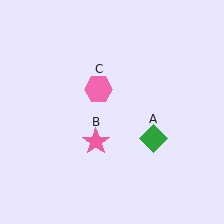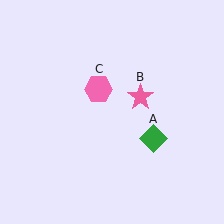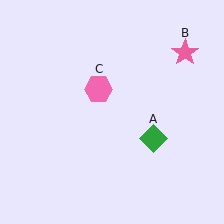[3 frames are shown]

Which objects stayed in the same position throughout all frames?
Green diamond (object A) and pink hexagon (object C) remained stationary.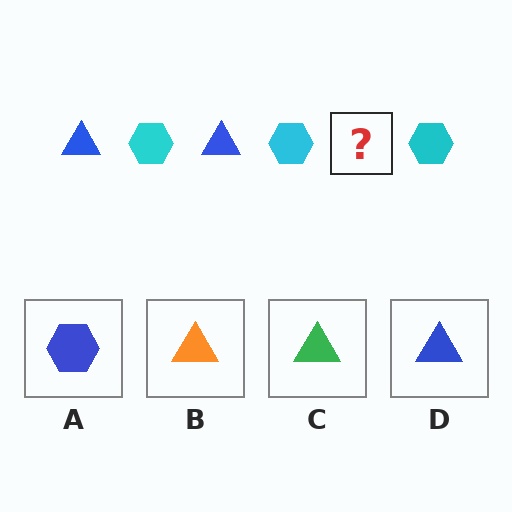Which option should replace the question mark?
Option D.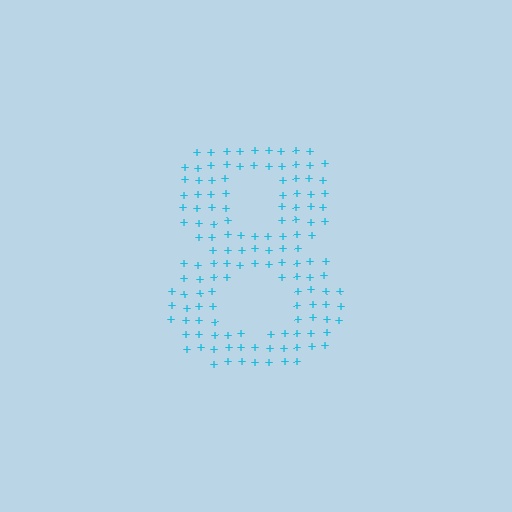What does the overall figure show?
The overall figure shows the digit 8.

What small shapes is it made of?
It is made of small plus signs.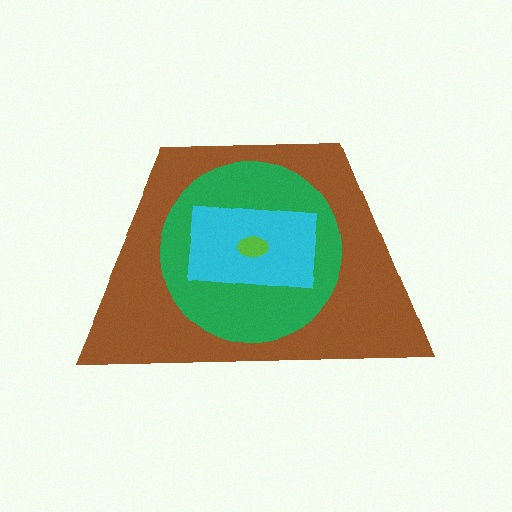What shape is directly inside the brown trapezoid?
The green circle.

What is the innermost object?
The lime ellipse.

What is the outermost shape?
The brown trapezoid.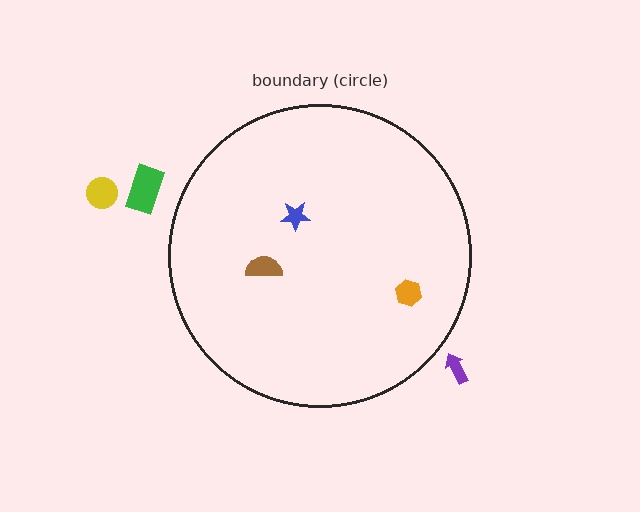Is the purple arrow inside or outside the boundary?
Outside.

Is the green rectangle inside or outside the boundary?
Outside.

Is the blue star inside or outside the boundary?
Inside.